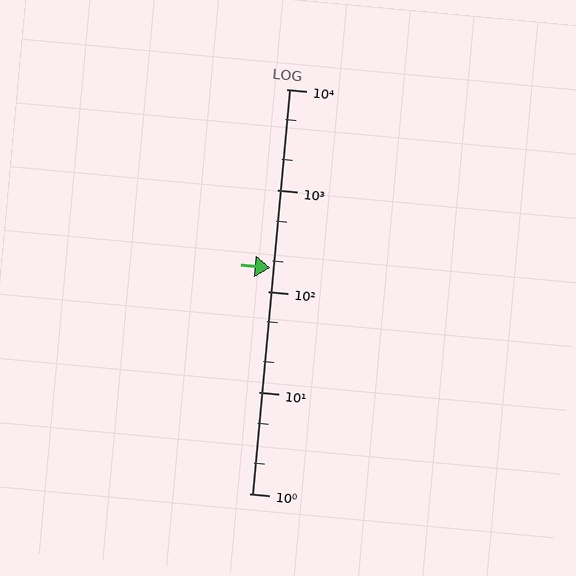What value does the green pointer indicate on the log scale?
The pointer indicates approximately 170.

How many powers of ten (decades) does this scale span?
The scale spans 4 decades, from 1 to 10000.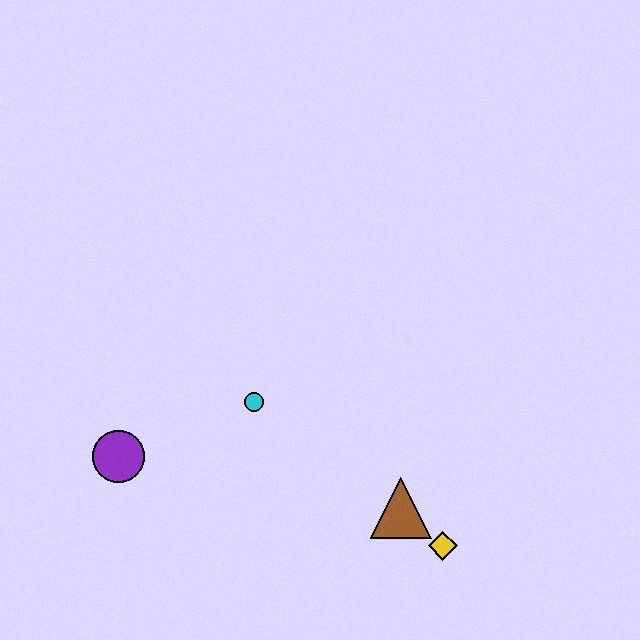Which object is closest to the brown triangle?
The yellow diamond is closest to the brown triangle.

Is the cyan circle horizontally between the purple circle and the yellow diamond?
Yes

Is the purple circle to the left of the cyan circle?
Yes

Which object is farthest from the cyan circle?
The yellow diamond is farthest from the cyan circle.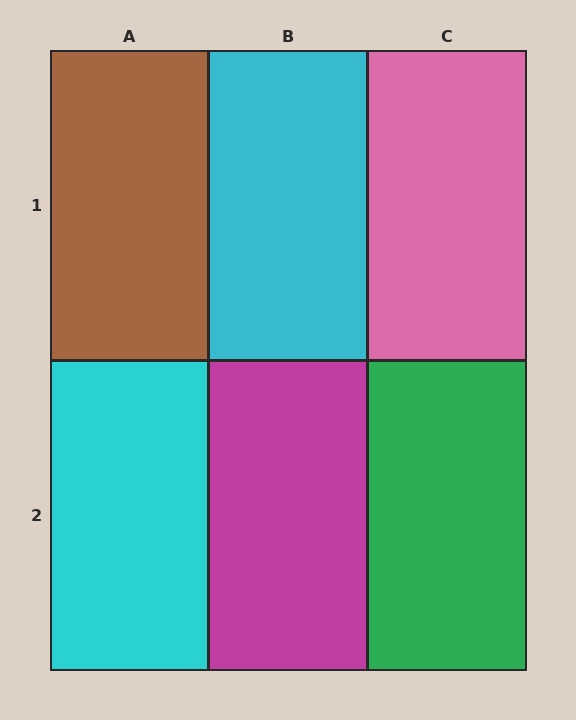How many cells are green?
1 cell is green.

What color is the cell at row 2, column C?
Green.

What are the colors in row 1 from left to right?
Brown, cyan, pink.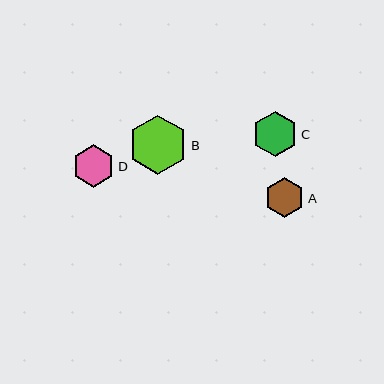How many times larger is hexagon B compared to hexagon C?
Hexagon B is approximately 1.3 times the size of hexagon C.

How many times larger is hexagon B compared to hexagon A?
Hexagon B is approximately 1.5 times the size of hexagon A.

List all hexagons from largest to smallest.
From largest to smallest: B, C, D, A.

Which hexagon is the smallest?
Hexagon A is the smallest with a size of approximately 40 pixels.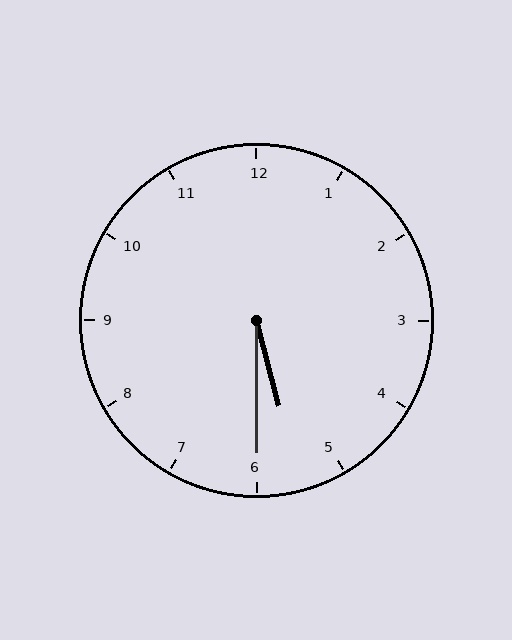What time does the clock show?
5:30.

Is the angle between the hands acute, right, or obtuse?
It is acute.